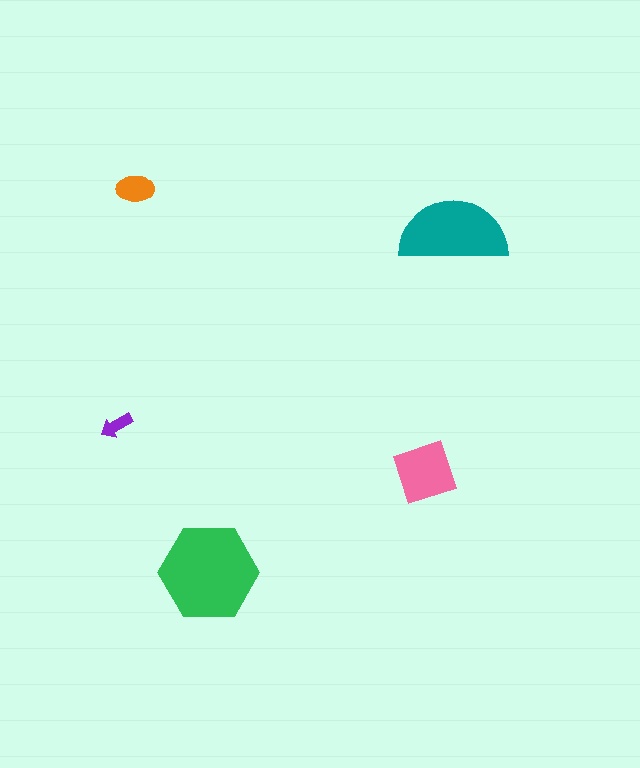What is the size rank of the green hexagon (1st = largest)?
1st.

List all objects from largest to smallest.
The green hexagon, the teal semicircle, the pink square, the orange ellipse, the purple arrow.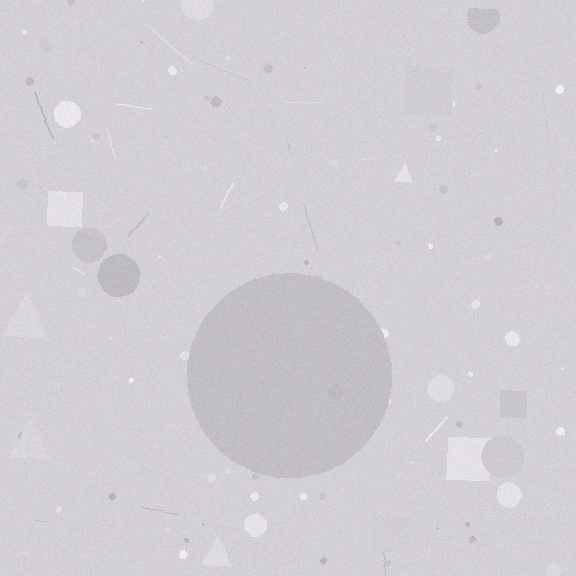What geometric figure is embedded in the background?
A circle is embedded in the background.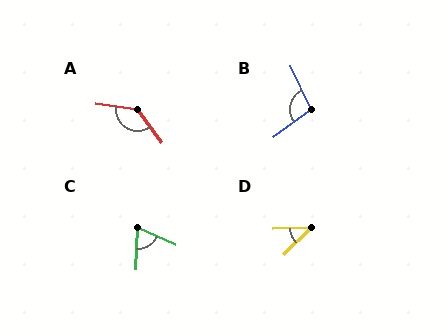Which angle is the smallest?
D, at approximately 43 degrees.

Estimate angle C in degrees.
Approximately 67 degrees.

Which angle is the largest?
A, at approximately 134 degrees.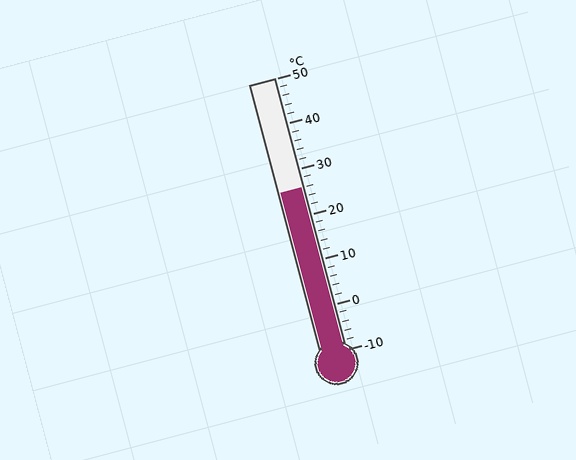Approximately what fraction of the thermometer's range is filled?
The thermometer is filled to approximately 60% of its range.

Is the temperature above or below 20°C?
The temperature is above 20°C.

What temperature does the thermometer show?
The thermometer shows approximately 26°C.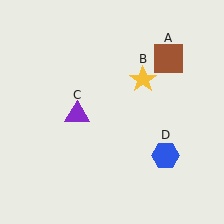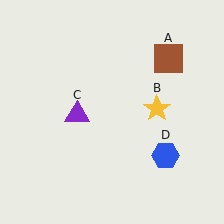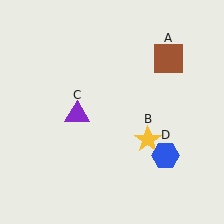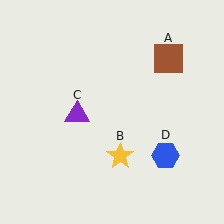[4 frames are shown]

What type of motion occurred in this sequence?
The yellow star (object B) rotated clockwise around the center of the scene.